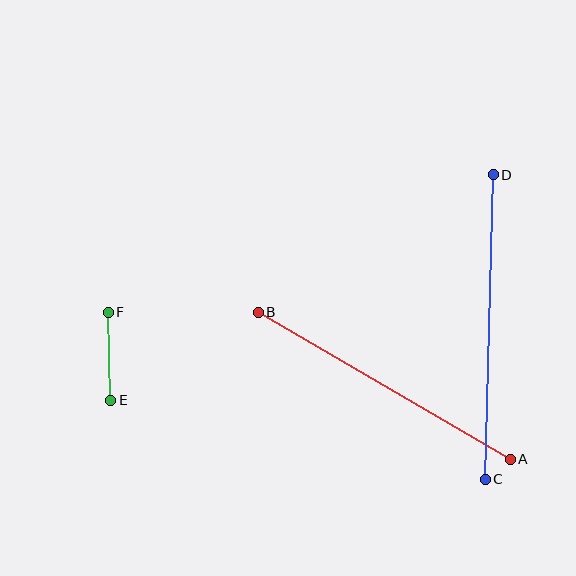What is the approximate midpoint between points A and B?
The midpoint is at approximately (384, 386) pixels.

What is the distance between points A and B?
The distance is approximately 292 pixels.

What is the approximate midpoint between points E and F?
The midpoint is at approximately (109, 356) pixels.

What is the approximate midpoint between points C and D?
The midpoint is at approximately (489, 327) pixels.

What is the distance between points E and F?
The distance is approximately 88 pixels.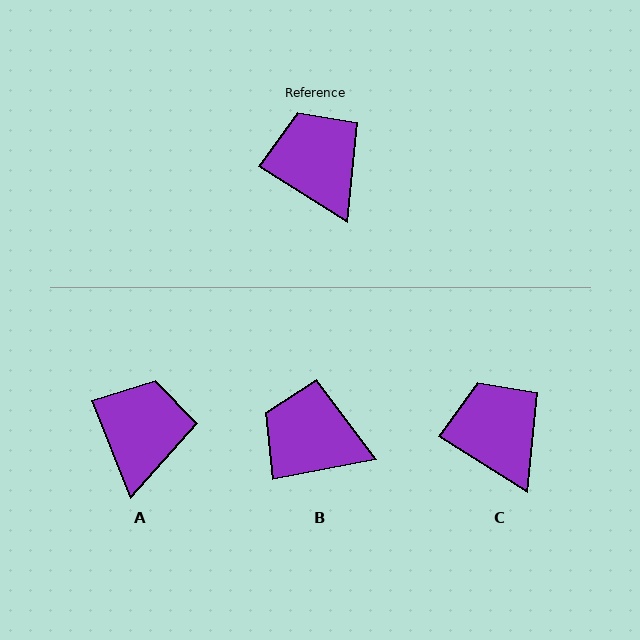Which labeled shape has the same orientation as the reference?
C.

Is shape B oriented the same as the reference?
No, it is off by about 42 degrees.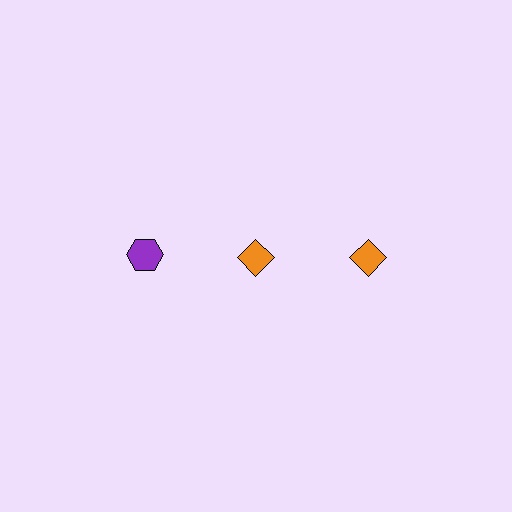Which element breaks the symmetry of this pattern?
The purple hexagon in the top row, leftmost column breaks the symmetry. All other shapes are orange diamonds.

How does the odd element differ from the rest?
It differs in both color (purple instead of orange) and shape (hexagon instead of diamond).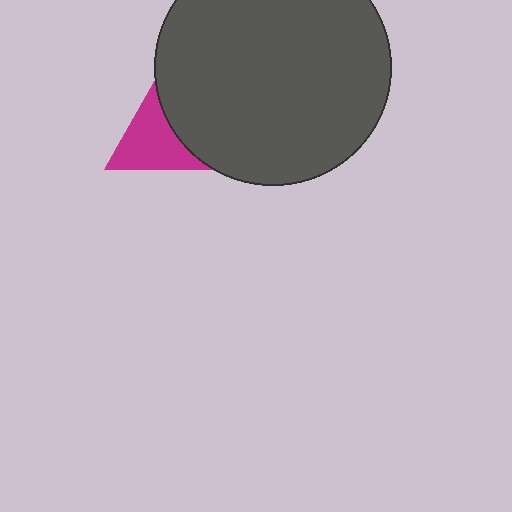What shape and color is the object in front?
The object in front is a dark gray circle.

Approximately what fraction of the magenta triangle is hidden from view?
Roughly 51% of the magenta triangle is hidden behind the dark gray circle.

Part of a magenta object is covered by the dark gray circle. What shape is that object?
It is a triangle.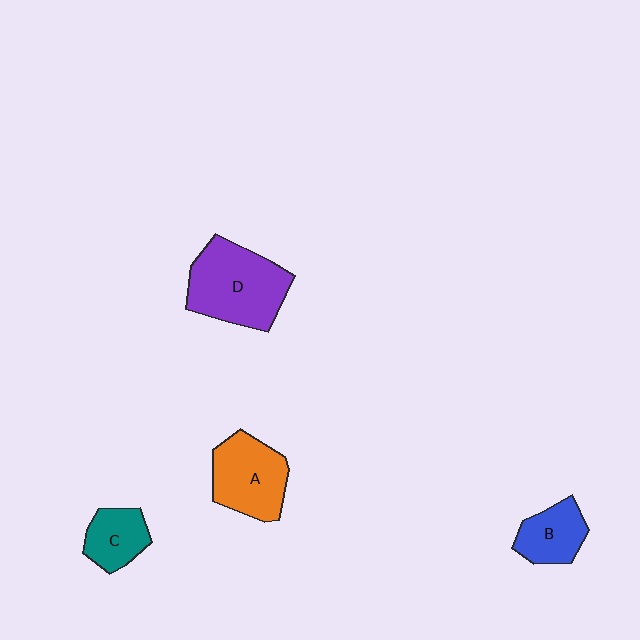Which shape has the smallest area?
Shape C (teal).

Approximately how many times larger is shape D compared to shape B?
Approximately 2.0 times.